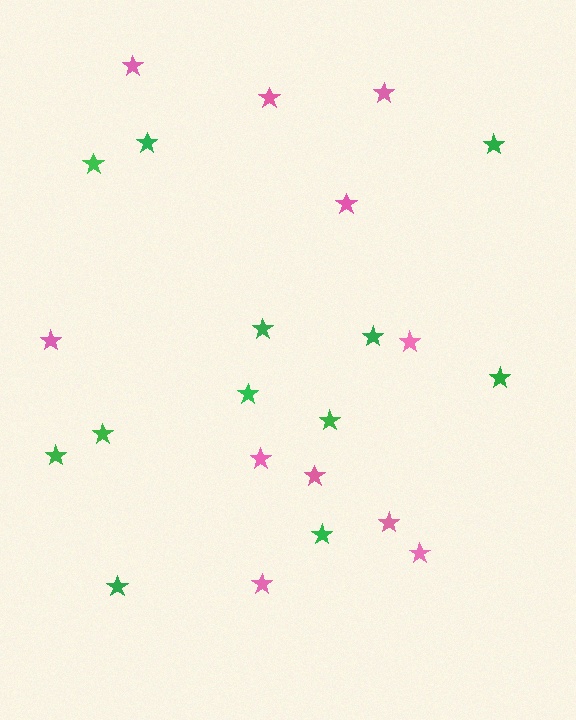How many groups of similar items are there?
There are 2 groups: one group of pink stars (11) and one group of green stars (12).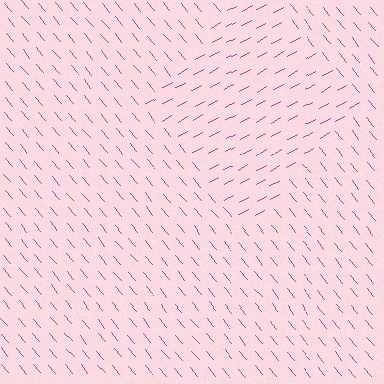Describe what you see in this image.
The image is filled with small magenta line segments. A diamond region in the image has lines oriented differently from the surrounding lines, creating a visible texture boundary.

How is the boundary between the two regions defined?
The boundary is defined purely by a change in line orientation (approximately 79 degrees difference). All lines are the same color and thickness.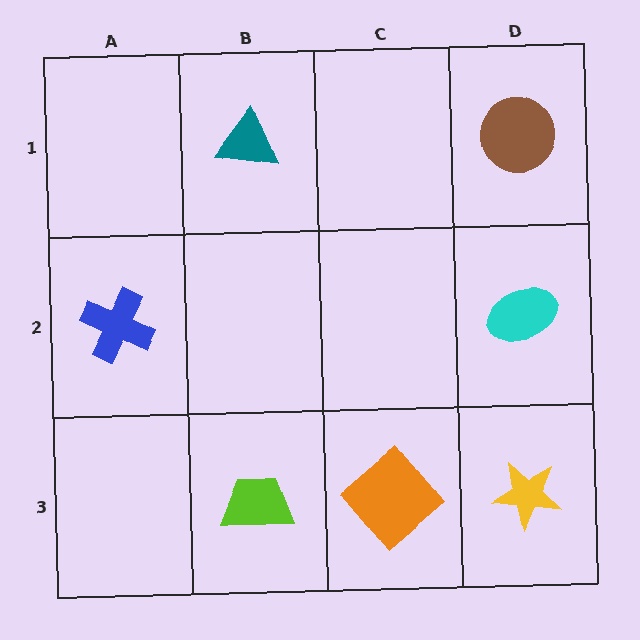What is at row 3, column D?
A yellow star.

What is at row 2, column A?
A blue cross.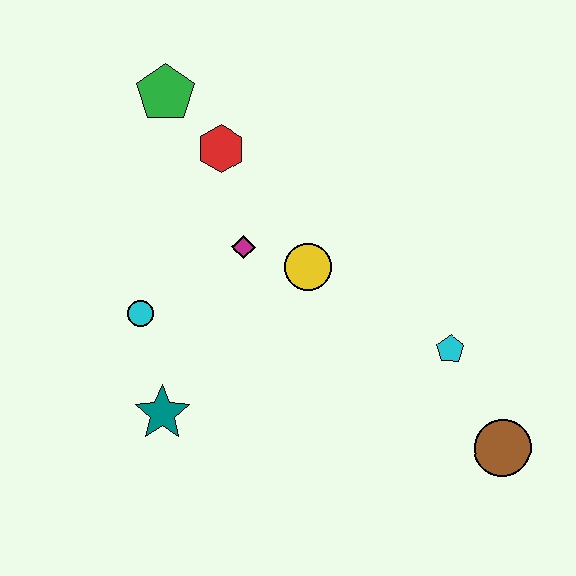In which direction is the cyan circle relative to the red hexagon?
The cyan circle is below the red hexagon.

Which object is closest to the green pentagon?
The red hexagon is closest to the green pentagon.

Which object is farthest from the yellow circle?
The brown circle is farthest from the yellow circle.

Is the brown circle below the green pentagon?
Yes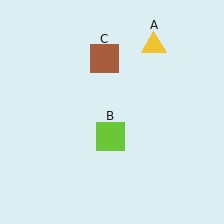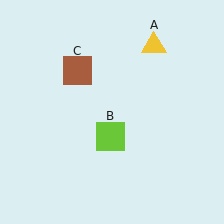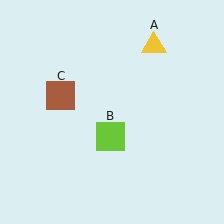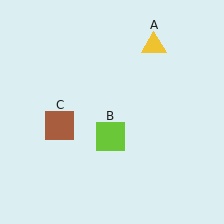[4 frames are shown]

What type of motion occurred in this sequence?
The brown square (object C) rotated counterclockwise around the center of the scene.